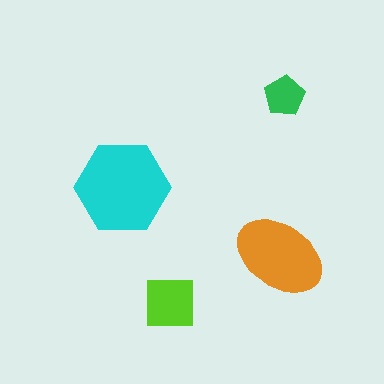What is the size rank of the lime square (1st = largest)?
3rd.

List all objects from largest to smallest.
The cyan hexagon, the orange ellipse, the lime square, the green pentagon.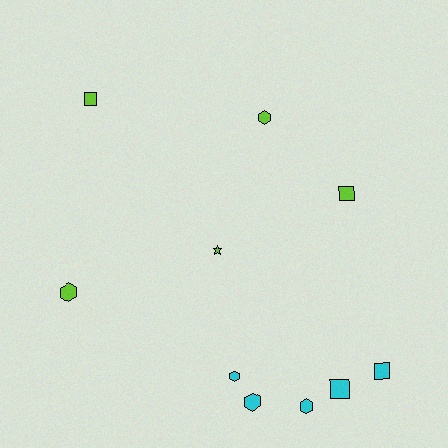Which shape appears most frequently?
Hexagon, with 5 objects.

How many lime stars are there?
There is 1 lime star.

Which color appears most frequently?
Lime, with 5 objects.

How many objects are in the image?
There are 10 objects.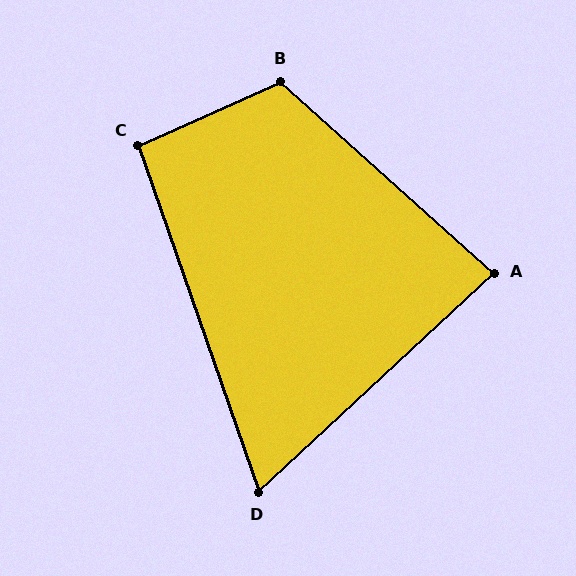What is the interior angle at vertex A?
Approximately 85 degrees (acute).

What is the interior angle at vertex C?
Approximately 95 degrees (obtuse).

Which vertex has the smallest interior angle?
D, at approximately 66 degrees.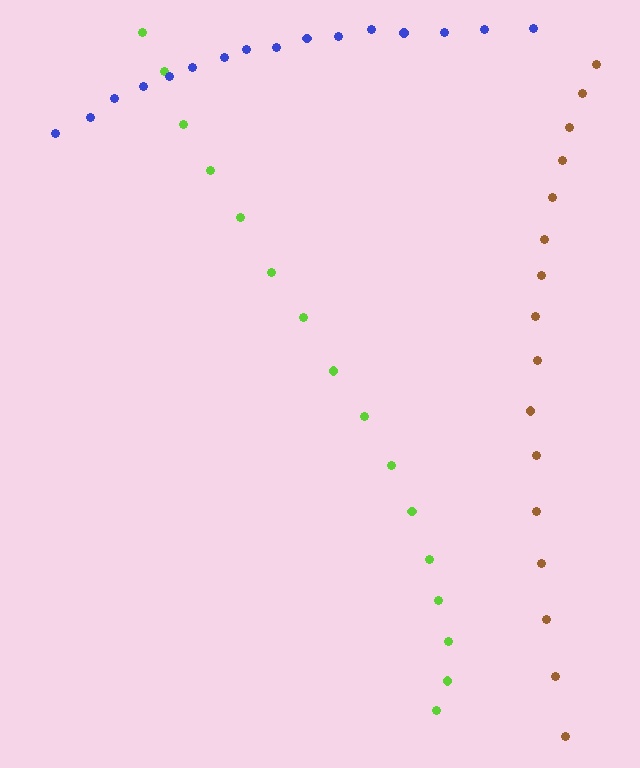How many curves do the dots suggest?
There are 3 distinct paths.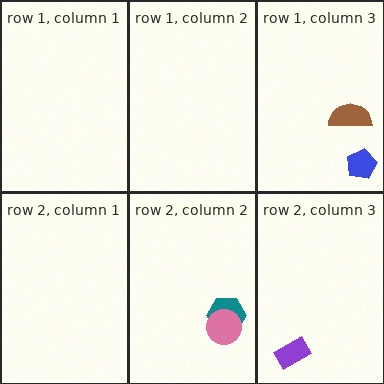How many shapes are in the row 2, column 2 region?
2.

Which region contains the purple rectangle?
The row 2, column 3 region.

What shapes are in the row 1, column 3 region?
The brown semicircle, the blue pentagon.